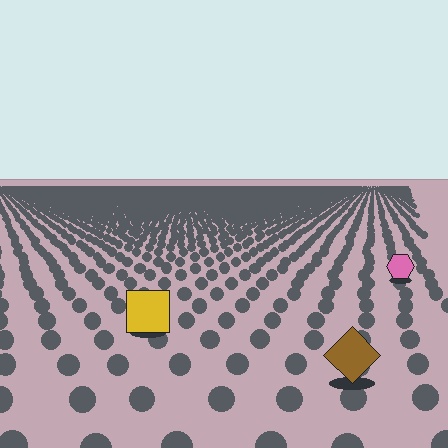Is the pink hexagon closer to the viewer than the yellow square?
No. The yellow square is closer — you can tell from the texture gradient: the ground texture is coarser near it.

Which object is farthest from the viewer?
The pink hexagon is farthest from the viewer. It appears smaller and the ground texture around it is denser.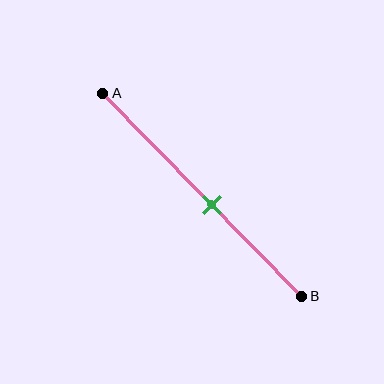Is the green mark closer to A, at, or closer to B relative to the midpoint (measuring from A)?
The green mark is closer to point B than the midpoint of segment AB.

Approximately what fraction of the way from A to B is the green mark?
The green mark is approximately 55% of the way from A to B.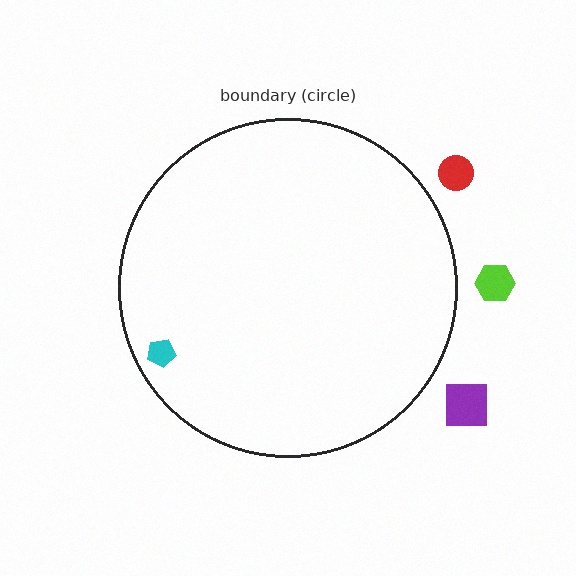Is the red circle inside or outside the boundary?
Outside.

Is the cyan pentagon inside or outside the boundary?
Inside.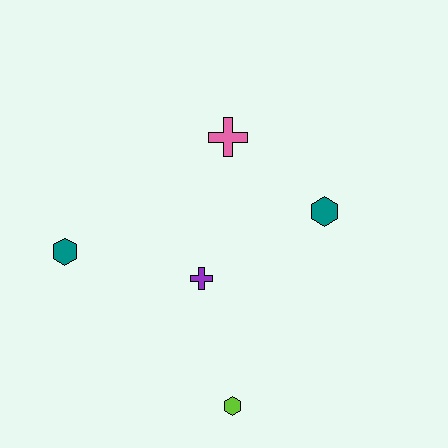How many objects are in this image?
There are 5 objects.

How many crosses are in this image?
There are 2 crosses.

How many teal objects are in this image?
There are 2 teal objects.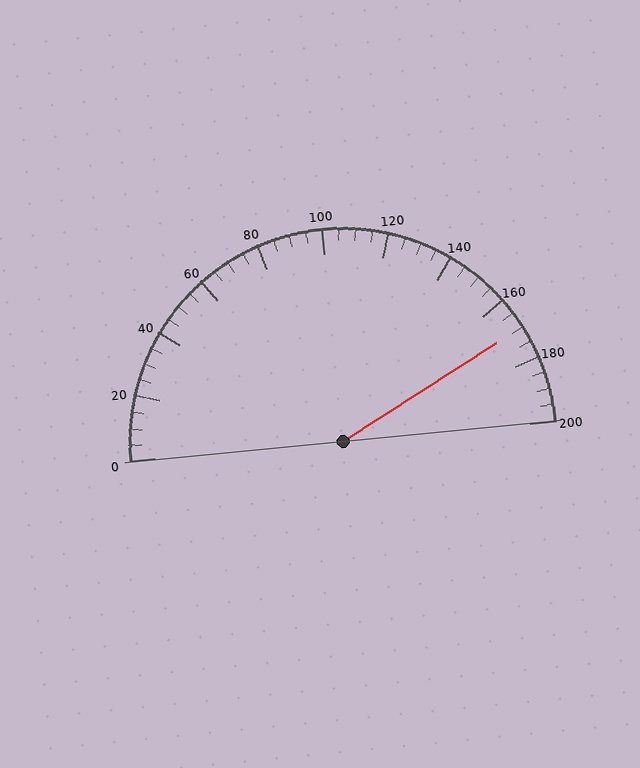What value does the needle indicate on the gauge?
The needle indicates approximately 170.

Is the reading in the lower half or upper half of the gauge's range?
The reading is in the upper half of the range (0 to 200).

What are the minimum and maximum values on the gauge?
The gauge ranges from 0 to 200.